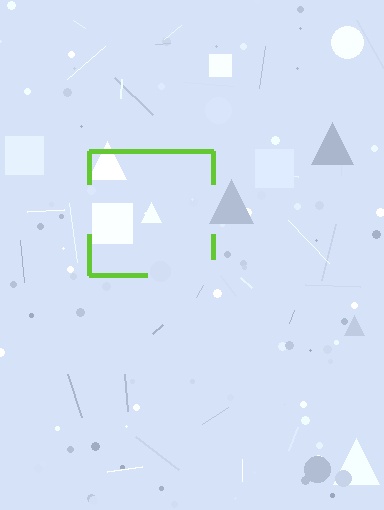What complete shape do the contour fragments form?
The contour fragments form a square.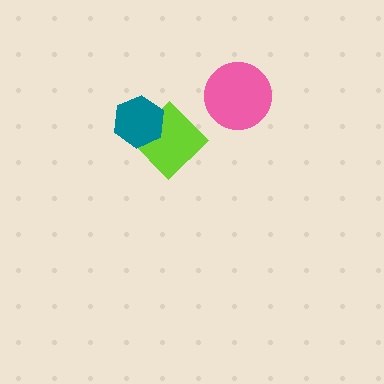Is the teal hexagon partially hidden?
No, no other shape covers it.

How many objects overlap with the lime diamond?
1 object overlaps with the lime diamond.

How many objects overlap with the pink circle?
0 objects overlap with the pink circle.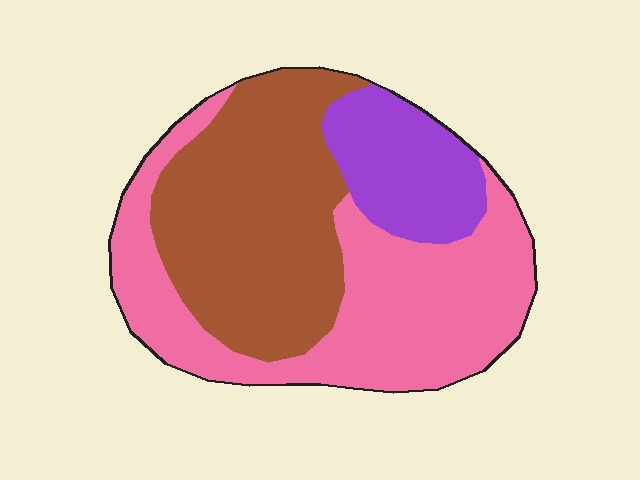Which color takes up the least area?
Purple, at roughly 15%.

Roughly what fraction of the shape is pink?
Pink takes up between a quarter and a half of the shape.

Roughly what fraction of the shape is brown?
Brown takes up between a quarter and a half of the shape.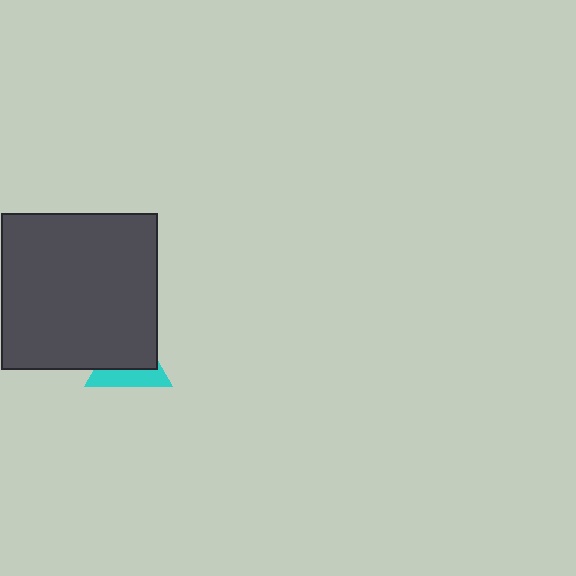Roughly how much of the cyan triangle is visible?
A small part of it is visible (roughly 42%).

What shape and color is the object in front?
The object in front is a dark gray square.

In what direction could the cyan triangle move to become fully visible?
The cyan triangle could move toward the lower-right. That would shift it out from behind the dark gray square entirely.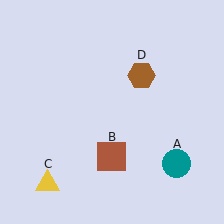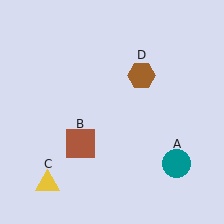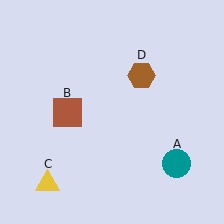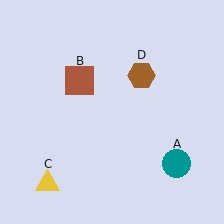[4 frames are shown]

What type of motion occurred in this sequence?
The brown square (object B) rotated clockwise around the center of the scene.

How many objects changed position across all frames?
1 object changed position: brown square (object B).